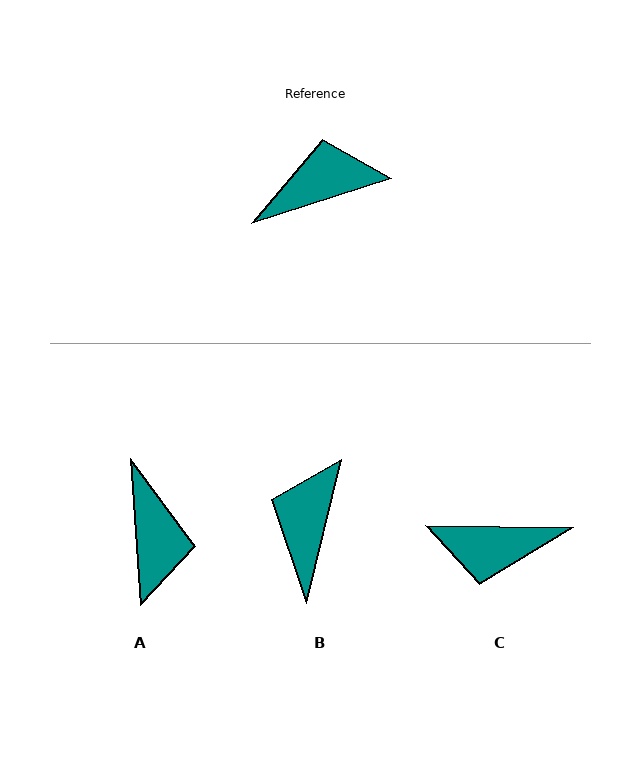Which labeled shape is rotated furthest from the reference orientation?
C, about 161 degrees away.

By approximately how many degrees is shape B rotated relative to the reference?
Approximately 59 degrees counter-clockwise.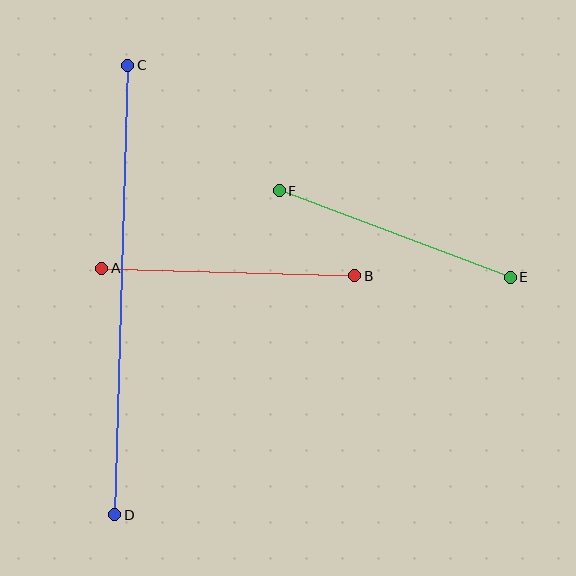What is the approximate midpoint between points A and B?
The midpoint is at approximately (228, 272) pixels.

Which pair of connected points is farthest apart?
Points C and D are farthest apart.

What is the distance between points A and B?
The distance is approximately 253 pixels.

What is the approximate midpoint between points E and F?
The midpoint is at approximately (395, 234) pixels.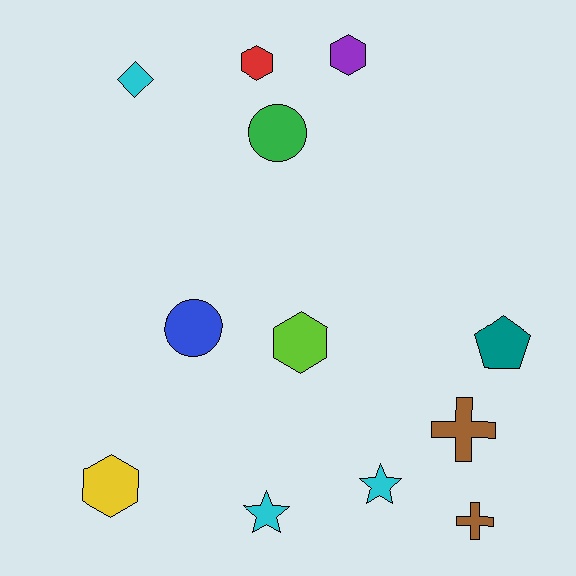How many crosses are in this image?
There are 2 crosses.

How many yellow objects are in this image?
There is 1 yellow object.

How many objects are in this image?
There are 12 objects.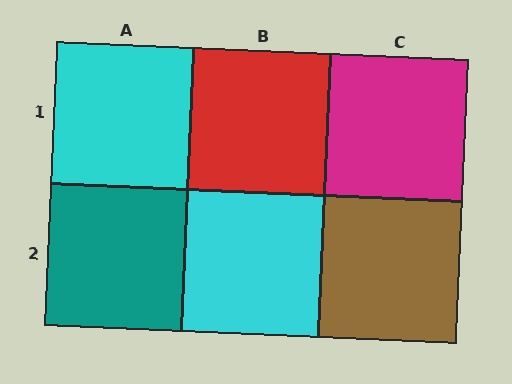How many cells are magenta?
1 cell is magenta.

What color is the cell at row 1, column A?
Cyan.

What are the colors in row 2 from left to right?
Teal, cyan, brown.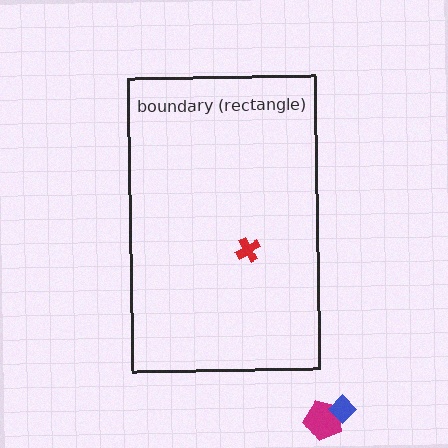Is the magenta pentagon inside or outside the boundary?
Outside.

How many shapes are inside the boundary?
1 inside, 2 outside.